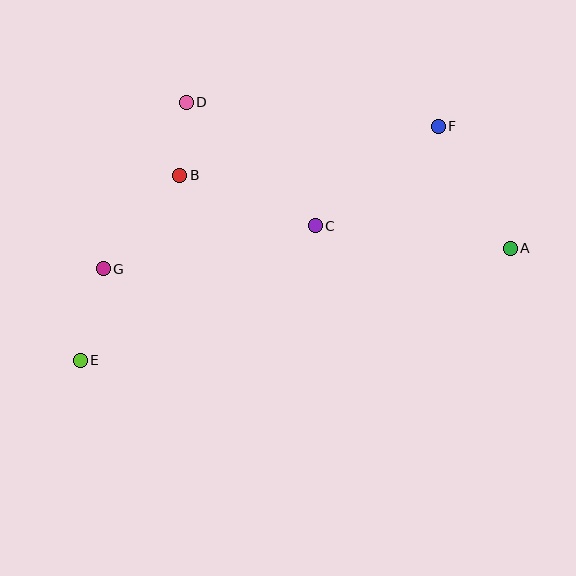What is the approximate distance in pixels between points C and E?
The distance between C and E is approximately 271 pixels.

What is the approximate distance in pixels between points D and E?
The distance between D and E is approximately 279 pixels.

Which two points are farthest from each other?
Points A and E are farthest from each other.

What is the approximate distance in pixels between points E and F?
The distance between E and F is approximately 428 pixels.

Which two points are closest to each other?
Points B and D are closest to each other.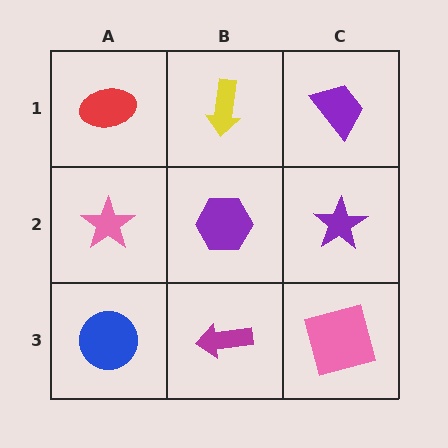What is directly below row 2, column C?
A pink square.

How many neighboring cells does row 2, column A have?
3.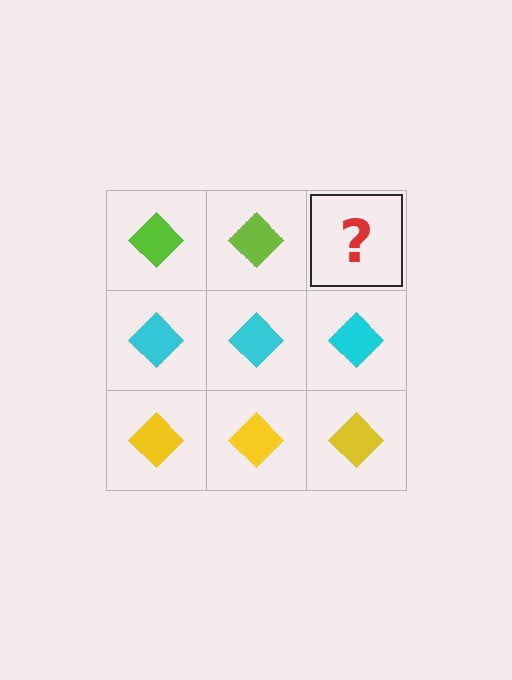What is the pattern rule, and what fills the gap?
The rule is that each row has a consistent color. The gap should be filled with a lime diamond.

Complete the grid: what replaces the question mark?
The question mark should be replaced with a lime diamond.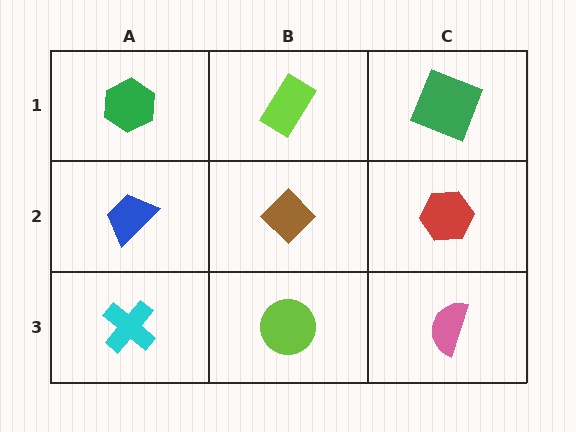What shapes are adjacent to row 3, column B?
A brown diamond (row 2, column B), a cyan cross (row 3, column A), a pink semicircle (row 3, column C).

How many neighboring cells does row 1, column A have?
2.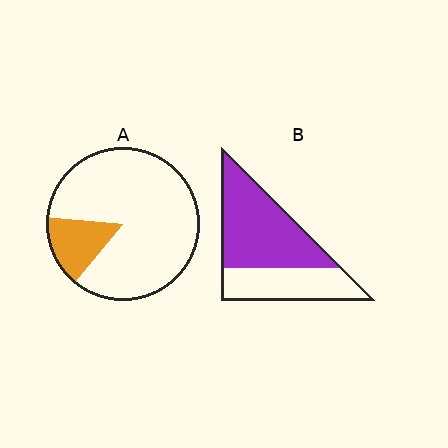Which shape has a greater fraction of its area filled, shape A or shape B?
Shape B.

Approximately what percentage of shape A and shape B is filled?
A is approximately 15% and B is approximately 60%.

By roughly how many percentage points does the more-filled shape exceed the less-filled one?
By roughly 45 percentage points (B over A).